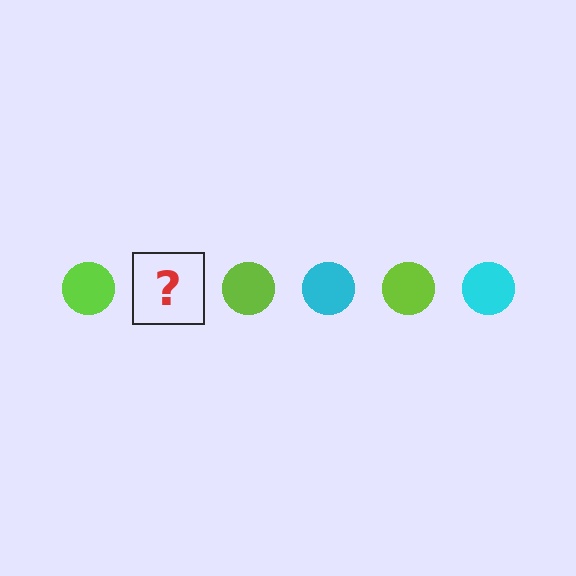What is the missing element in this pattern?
The missing element is a cyan circle.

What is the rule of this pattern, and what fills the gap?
The rule is that the pattern cycles through lime, cyan circles. The gap should be filled with a cyan circle.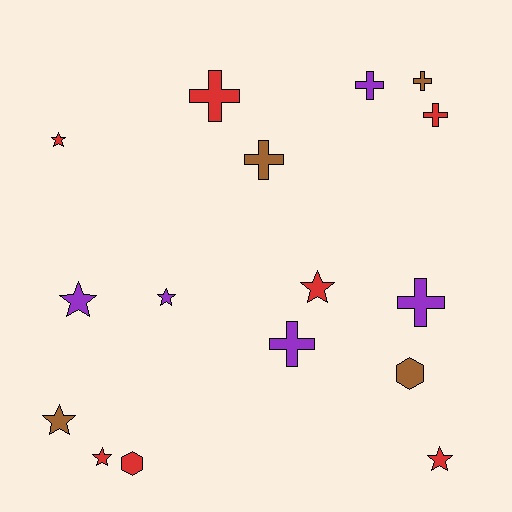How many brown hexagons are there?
There is 1 brown hexagon.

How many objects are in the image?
There are 16 objects.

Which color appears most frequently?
Red, with 7 objects.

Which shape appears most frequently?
Cross, with 7 objects.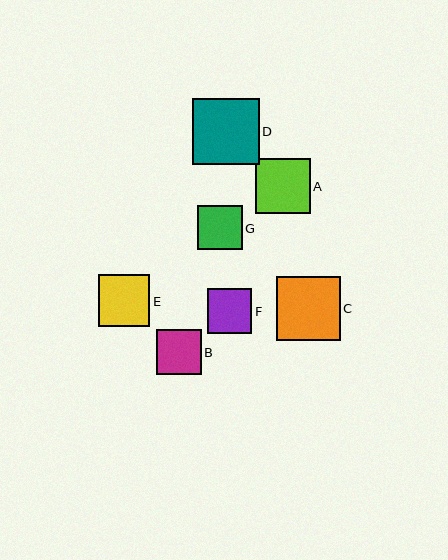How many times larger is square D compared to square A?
Square D is approximately 1.2 times the size of square A.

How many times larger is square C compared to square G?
Square C is approximately 1.4 times the size of square G.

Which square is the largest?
Square D is the largest with a size of approximately 66 pixels.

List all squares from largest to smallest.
From largest to smallest: D, C, A, E, B, G, F.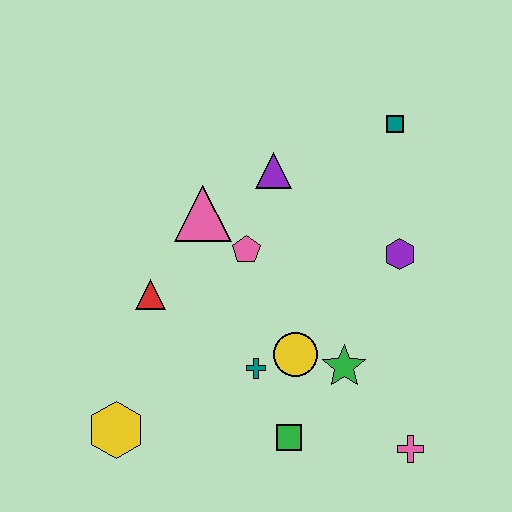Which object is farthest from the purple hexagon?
The yellow hexagon is farthest from the purple hexagon.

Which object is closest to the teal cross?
The yellow circle is closest to the teal cross.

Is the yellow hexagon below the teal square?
Yes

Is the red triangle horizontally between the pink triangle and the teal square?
No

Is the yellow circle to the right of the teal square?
No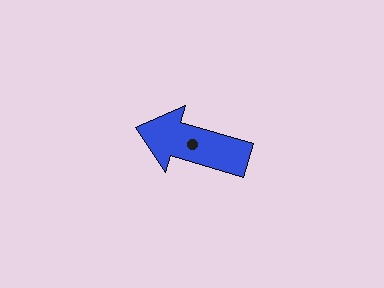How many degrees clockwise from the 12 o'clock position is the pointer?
Approximately 286 degrees.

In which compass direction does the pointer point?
West.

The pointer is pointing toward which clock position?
Roughly 10 o'clock.